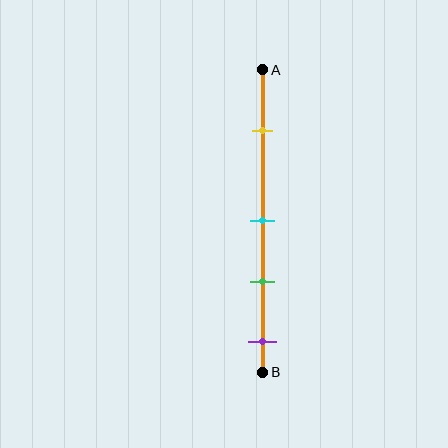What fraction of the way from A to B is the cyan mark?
The cyan mark is approximately 50% (0.5) of the way from A to B.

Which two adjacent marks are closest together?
The cyan and green marks are the closest adjacent pair.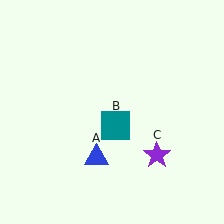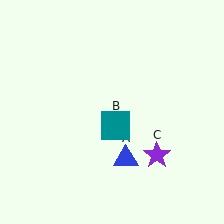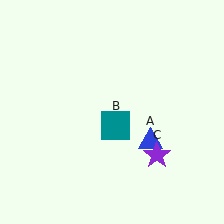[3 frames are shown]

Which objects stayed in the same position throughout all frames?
Teal square (object B) and purple star (object C) remained stationary.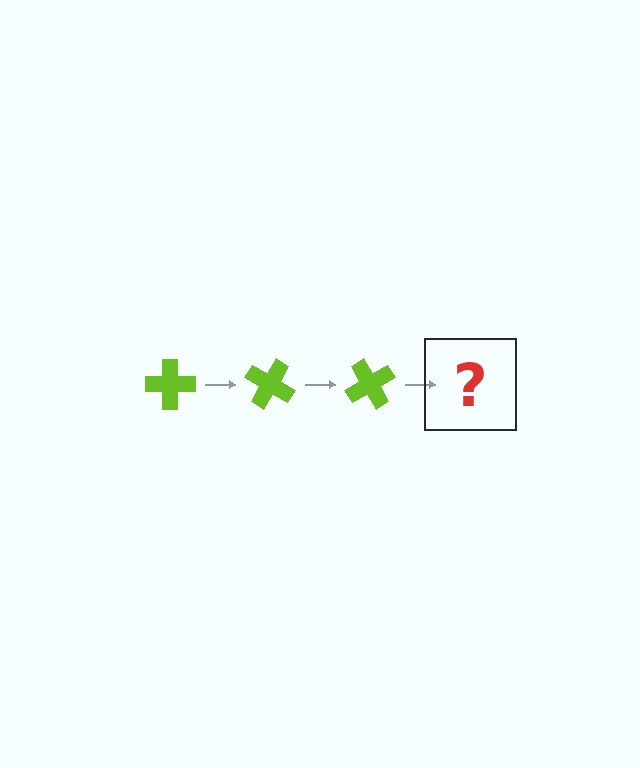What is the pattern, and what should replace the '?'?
The pattern is that the cross rotates 30 degrees each step. The '?' should be a lime cross rotated 90 degrees.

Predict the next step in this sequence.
The next step is a lime cross rotated 90 degrees.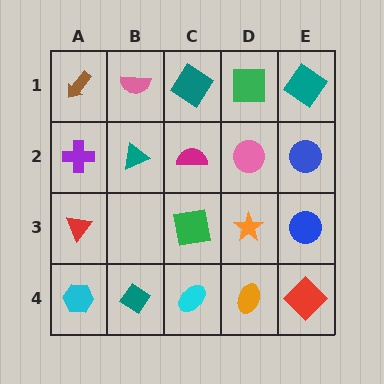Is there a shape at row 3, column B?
No, that cell is empty.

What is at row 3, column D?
An orange star.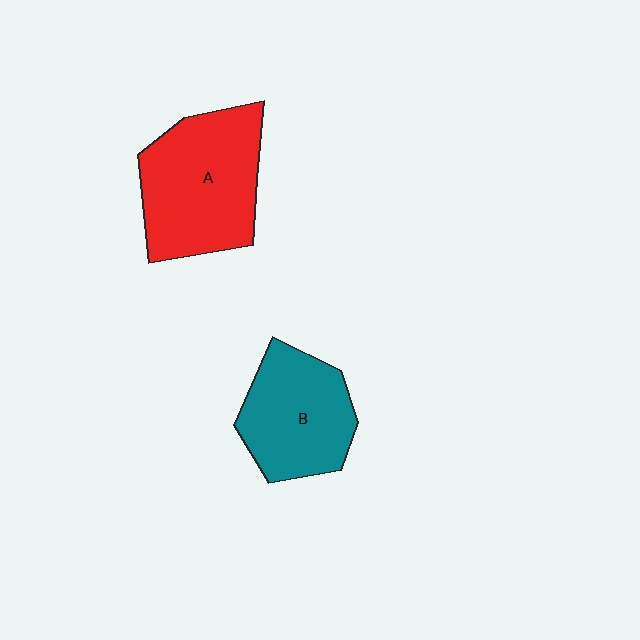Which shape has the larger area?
Shape A (red).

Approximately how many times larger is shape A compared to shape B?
Approximately 1.3 times.